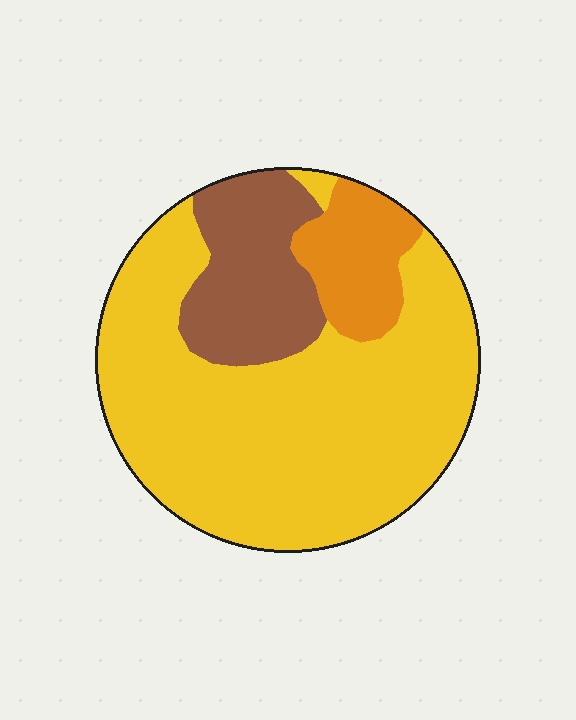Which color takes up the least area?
Orange, at roughly 10%.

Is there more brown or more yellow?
Yellow.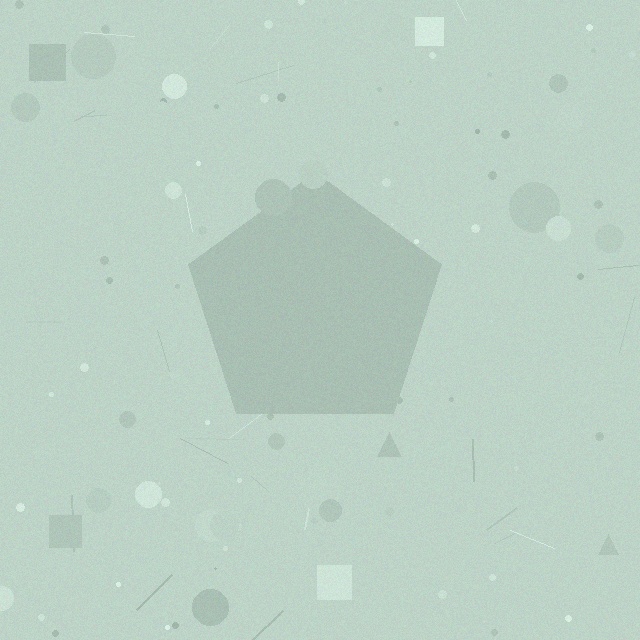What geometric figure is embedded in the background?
A pentagon is embedded in the background.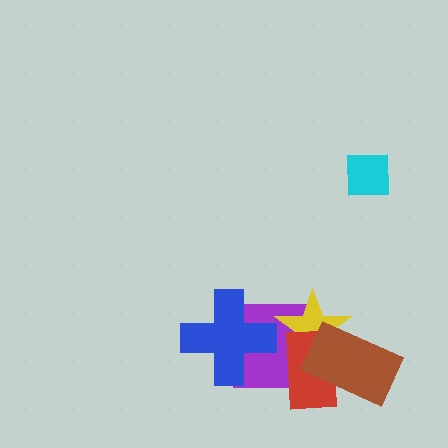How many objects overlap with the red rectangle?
3 objects overlap with the red rectangle.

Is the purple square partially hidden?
Yes, it is partially covered by another shape.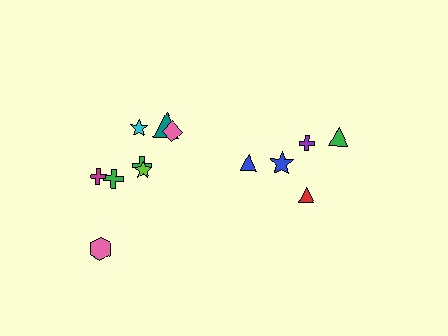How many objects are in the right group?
There are 5 objects.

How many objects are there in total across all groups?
There are 13 objects.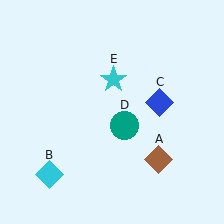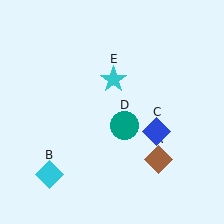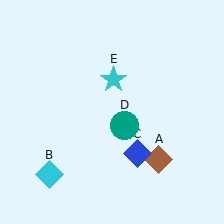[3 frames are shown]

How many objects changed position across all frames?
1 object changed position: blue diamond (object C).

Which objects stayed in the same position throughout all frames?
Brown diamond (object A) and cyan diamond (object B) and teal circle (object D) and cyan star (object E) remained stationary.